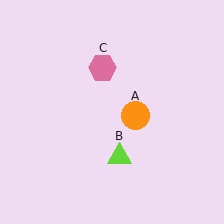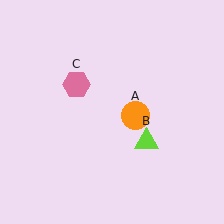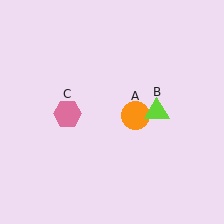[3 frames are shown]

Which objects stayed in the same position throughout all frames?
Orange circle (object A) remained stationary.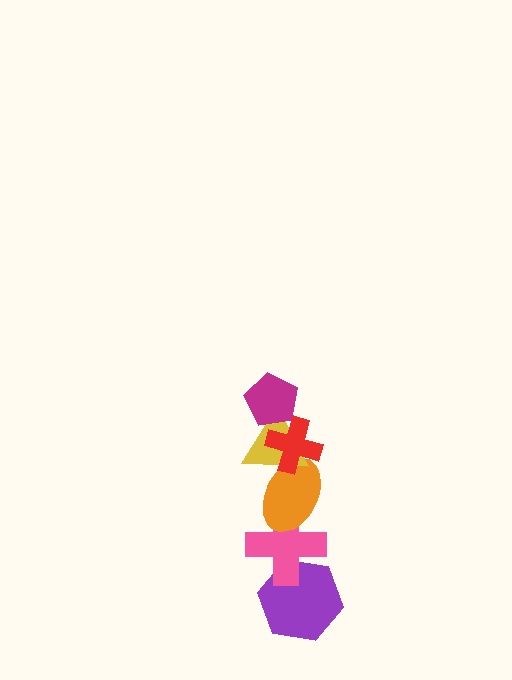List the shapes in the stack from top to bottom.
From top to bottom: the magenta pentagon, the red cross, the yellow triangle, the orange ellipse, the pink cross, the purple hexagon.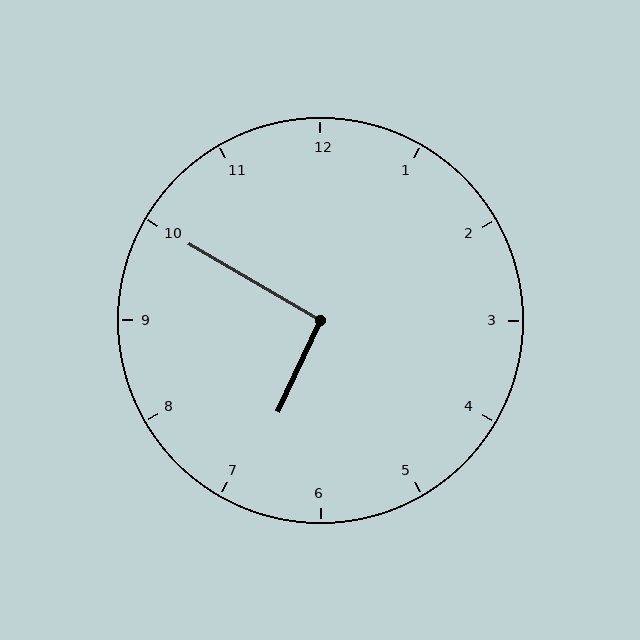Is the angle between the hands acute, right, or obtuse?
It is right.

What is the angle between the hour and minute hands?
Approximately 95 degrees.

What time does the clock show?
6:50.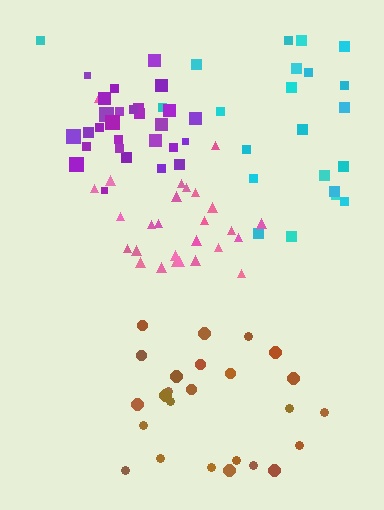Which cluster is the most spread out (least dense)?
Cyan.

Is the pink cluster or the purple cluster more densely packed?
Purple.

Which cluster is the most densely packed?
Purple.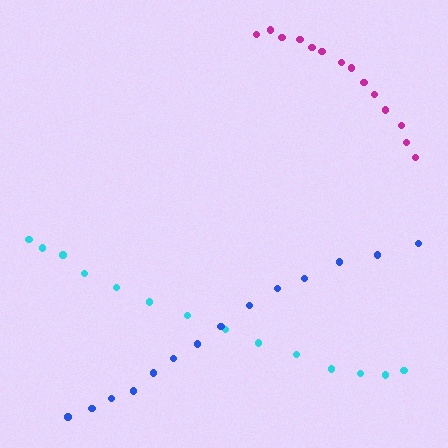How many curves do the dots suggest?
There are 3 distinct paths.